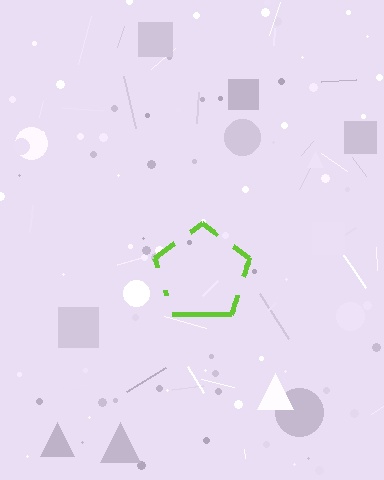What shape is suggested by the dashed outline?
The dashed outline suggests a pentagon.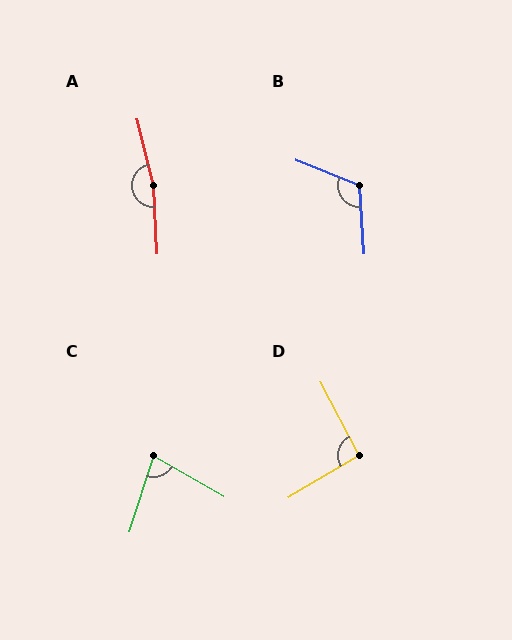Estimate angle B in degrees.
Approximately 116 degrees.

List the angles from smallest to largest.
C (78°), D (93°), B (116°), A (169°).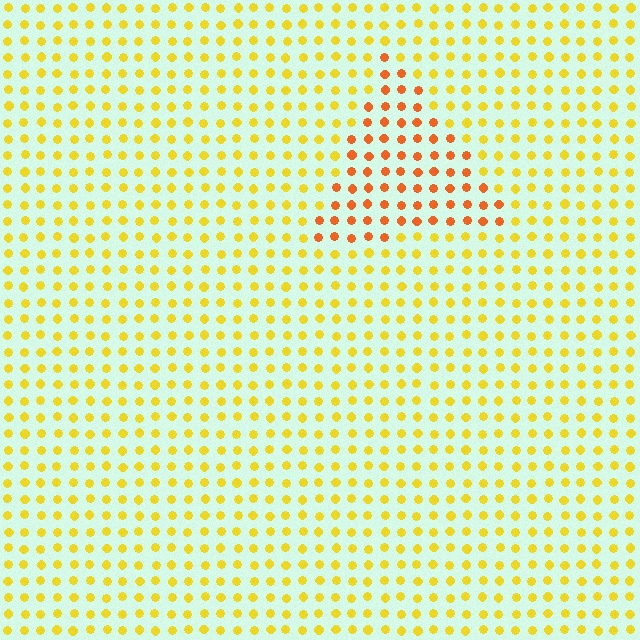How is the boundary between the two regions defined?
The boundary is defined purely by a slight shift in hue (about 35 degrees). Spacing, size, and orientation are identical on both sides.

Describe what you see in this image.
The image is filled with small yellow elements in a uniform arrangement. A triangle-shaped region is visible where the elements are tinted to a slightly different hue, forming a subtle color boundary.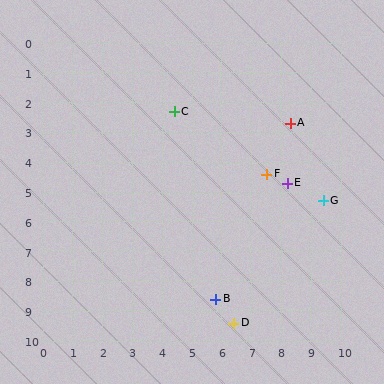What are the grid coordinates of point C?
Point C is at approximately (4.4, 2.3).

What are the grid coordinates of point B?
Point B is at approximately (5.8, 8.6).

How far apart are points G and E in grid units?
Points G and E are about 1.3 grid units apart.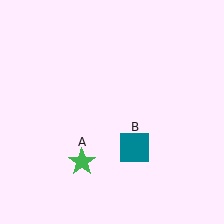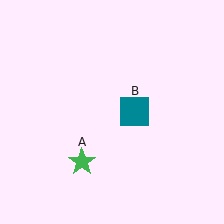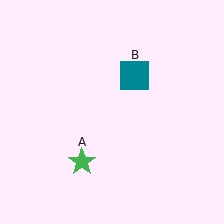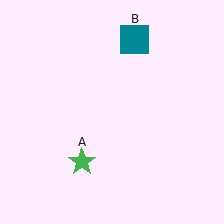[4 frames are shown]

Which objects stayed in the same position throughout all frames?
Green star (object A) remained stationary.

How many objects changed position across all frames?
1 object changed position: teal square (object B).